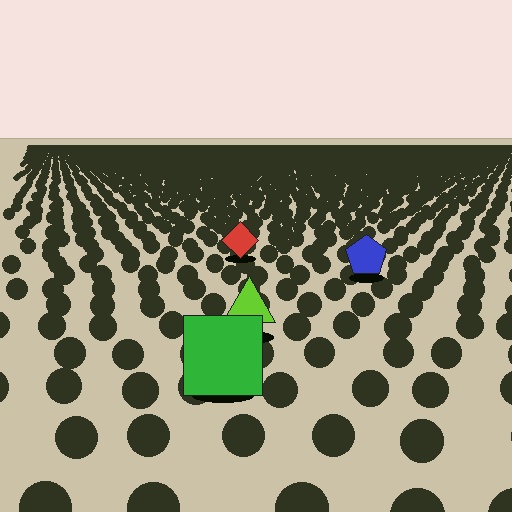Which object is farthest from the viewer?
The red diamond is farthest from the viewer. It appears smaller and the ground texture around it is denser.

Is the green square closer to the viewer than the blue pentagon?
Yes. The green square is closer — you can tell from the texture gradient: the ground texture is coarser near it.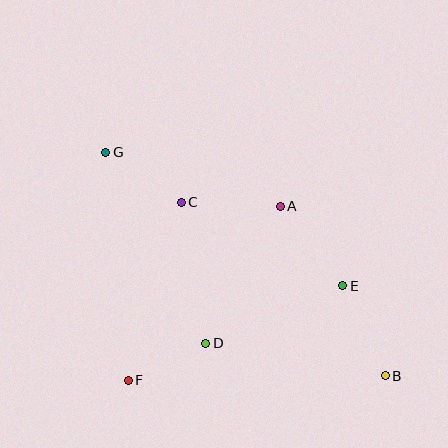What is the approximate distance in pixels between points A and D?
The distance between A and D is approximately 156 pixels.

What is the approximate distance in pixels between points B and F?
The distance between B and F is approximately 257 pixels.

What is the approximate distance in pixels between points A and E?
The distance between A and E is approximately 101 pixels.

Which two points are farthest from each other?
Points B and G are farthest from each other.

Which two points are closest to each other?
Points D and F are closest to each other.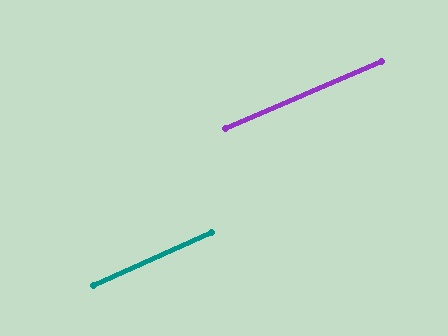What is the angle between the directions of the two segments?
Approximately 1 degree.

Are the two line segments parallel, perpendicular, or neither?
Parallel — their directions differ by only 0.9°.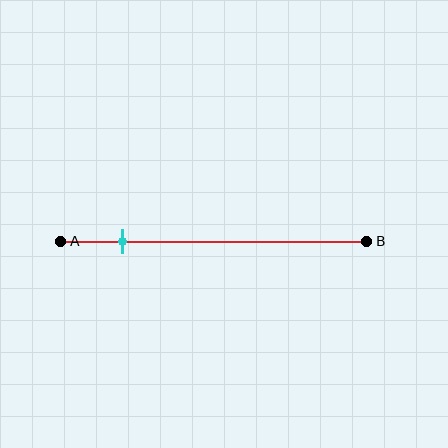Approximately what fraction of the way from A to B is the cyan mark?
The cyan mark is approximately 20% of the way from A to B.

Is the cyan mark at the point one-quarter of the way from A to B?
No, the mark is at about 20% from A, not at the 25% one-quarter point.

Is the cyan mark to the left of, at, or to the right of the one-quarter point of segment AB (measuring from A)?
The cyan mark is to the left of the one-quarter point of segment AB.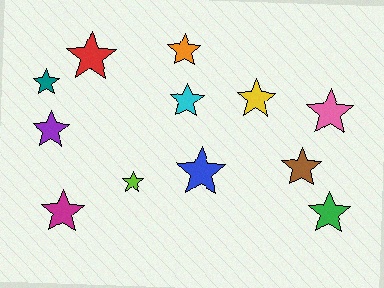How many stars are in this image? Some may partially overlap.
There are 12 stars.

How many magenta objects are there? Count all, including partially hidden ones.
There is 1 magenta object.